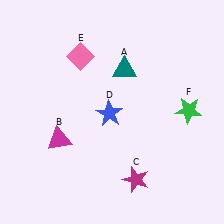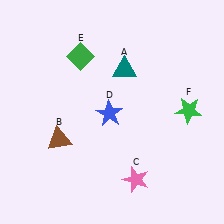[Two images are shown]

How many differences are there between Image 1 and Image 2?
There are 3 differences between the two images.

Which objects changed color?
B changed from magenta to brown. C changed from magenta to pink. E changed from pink to green.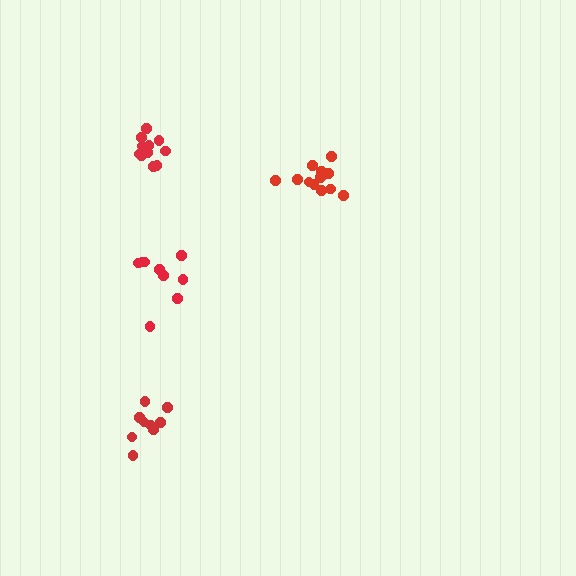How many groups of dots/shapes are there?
There are 4 groups.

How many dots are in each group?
Group 1: 9 dots, Group 2: 12 dots, Group 3: 11 dots, Group 4: 9 dots (41 total).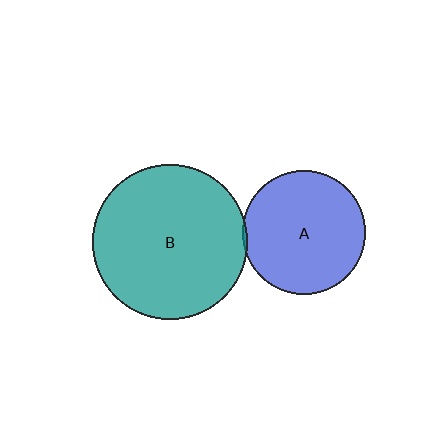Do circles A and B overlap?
Yes.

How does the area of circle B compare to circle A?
Approximately 1.6 times.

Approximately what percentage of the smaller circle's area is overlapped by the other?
Approximately 5%.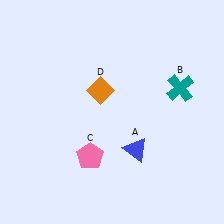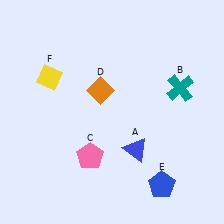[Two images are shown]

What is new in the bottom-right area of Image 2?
A blue pentagon (E) was added in the bottom-right area of Image 2.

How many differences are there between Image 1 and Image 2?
There are 2 differences between the two images.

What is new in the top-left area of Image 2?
A yellow diamond (F) was added in the top-left area of Image 2.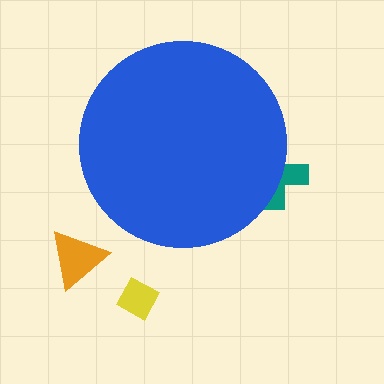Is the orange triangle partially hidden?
No, the orange triangle is fully visible.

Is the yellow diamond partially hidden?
No, the yellow diamond is fully visible.